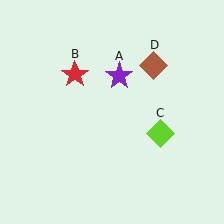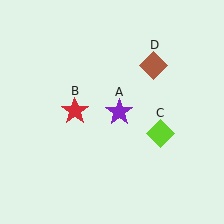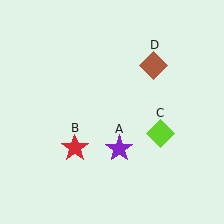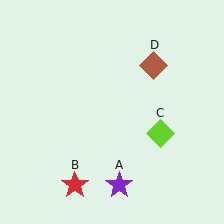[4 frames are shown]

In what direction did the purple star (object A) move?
The purple star (object A) moved down.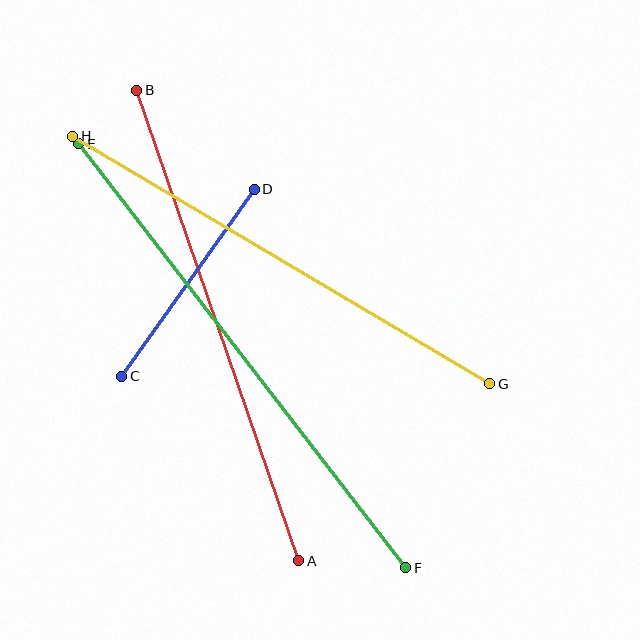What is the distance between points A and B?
The distance is approximately 498 pixels.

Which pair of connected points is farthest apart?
Points E and F are farthest apart.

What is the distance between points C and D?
The distance is approximately 229 pixels.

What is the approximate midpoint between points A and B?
The midpoint is at approximately (218, 325) pixels.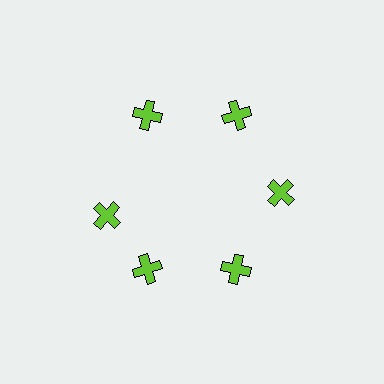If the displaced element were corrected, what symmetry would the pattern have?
It would have 6-fold rotational symmetry — the pattern would map onto itself every 60 degrees.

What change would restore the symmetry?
The symmetry would be restored by rotating it back into even spacing with its neighbors so that all 6 crosses sit at equal angles and equal distance from the center.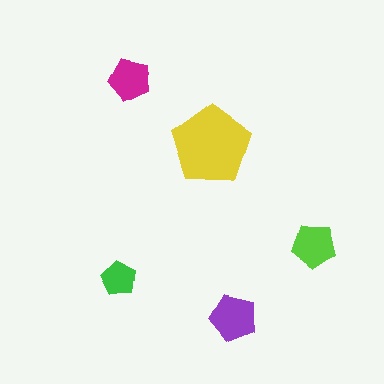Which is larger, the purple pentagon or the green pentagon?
The purple one.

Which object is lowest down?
The purple pentagon is bottommost.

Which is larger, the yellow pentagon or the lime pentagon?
The yellow one.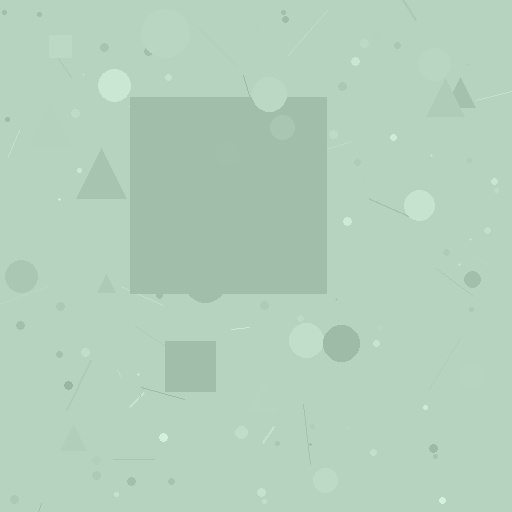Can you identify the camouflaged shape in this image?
The camouflaged shape is a square.